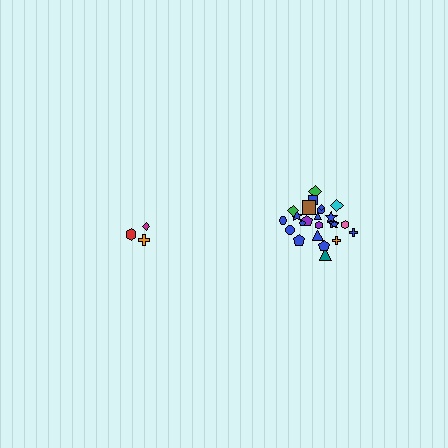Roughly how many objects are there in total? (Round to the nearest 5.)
Roughly 30 objects in total.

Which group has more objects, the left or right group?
The right group.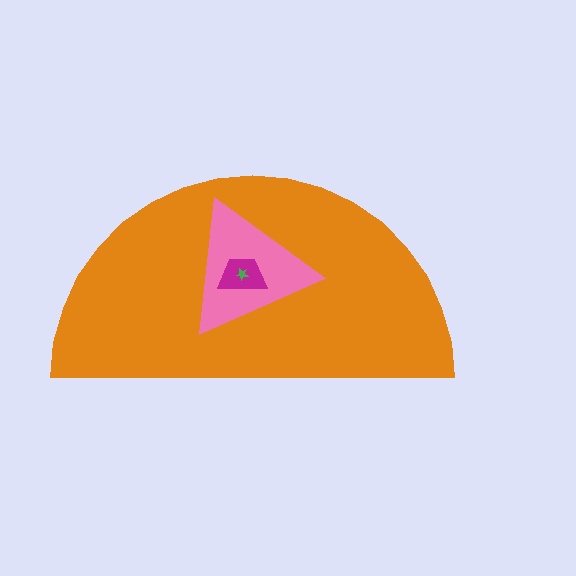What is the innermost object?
The green star.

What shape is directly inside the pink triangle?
The magenta trapezoid.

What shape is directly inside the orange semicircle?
The pink triangle.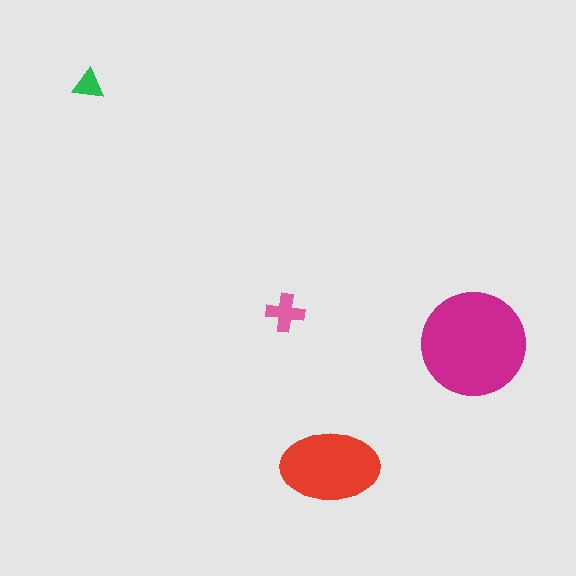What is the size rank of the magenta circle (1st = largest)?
1st.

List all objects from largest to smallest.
The magenta circle, the red ellipse, the pink cross, the green triangle.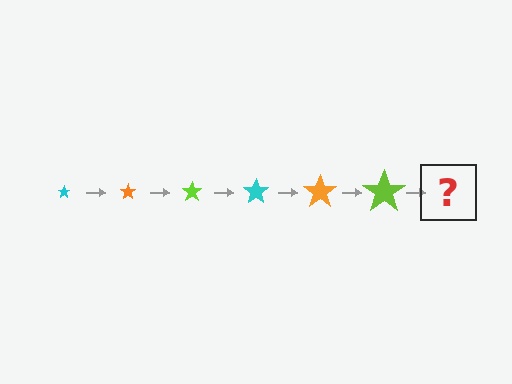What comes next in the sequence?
The next element should be a cyan star, larger than the previous one.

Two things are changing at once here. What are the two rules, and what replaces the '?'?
The two rules are that the star grows larger each step and the color cycles through cyan, orange, and lime. The '?' should be a cyan star, larger than the previous one.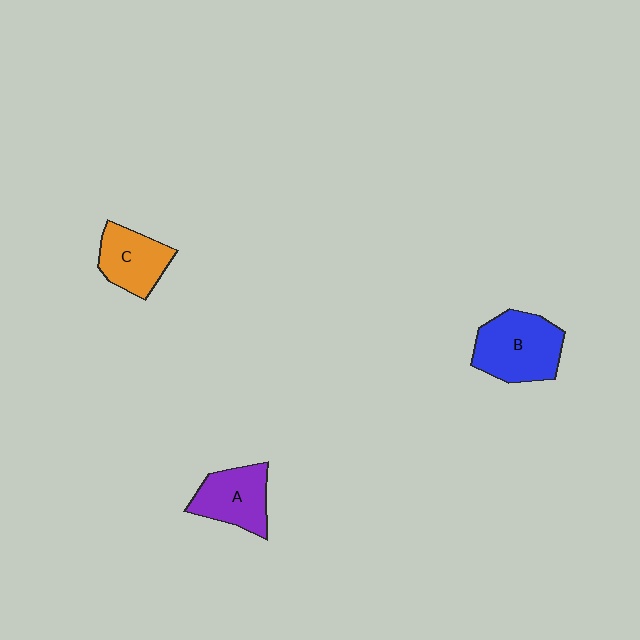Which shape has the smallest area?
Shape C (orange).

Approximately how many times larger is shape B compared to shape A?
Approximately 1.3 times.